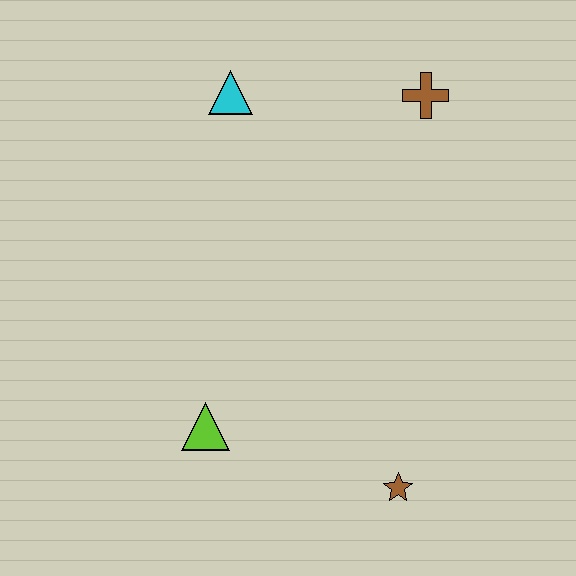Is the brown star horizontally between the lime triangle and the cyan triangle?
No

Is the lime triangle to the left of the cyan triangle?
Yes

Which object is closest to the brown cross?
The cyan triangle is closest to the brown cross.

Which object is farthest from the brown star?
The cyan triangle is farthest from the brown star.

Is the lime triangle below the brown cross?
Yes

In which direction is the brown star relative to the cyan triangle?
The brown star is below the cyan triangle.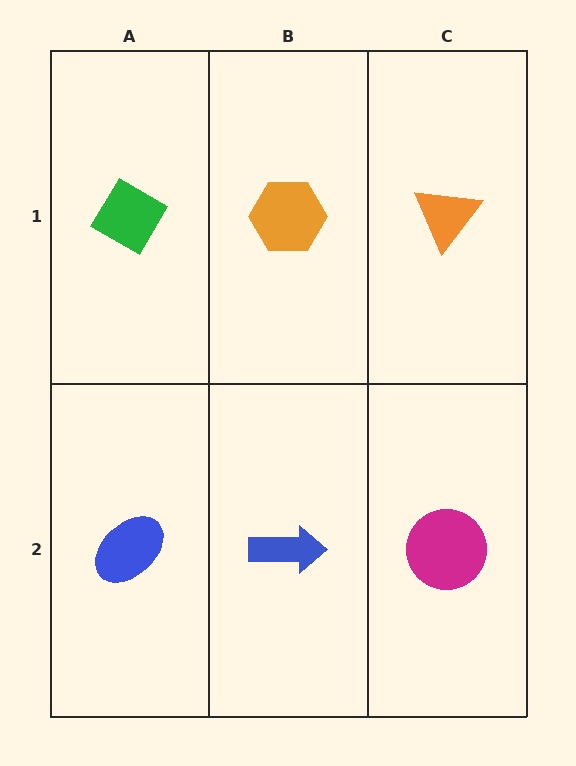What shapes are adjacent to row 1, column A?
A blue ellipse (row 2, column A), an orange hexagon (row 1, column B).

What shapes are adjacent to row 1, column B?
A blue arrow (row 2, column B), a green diamond (row 1, column A), an orange triangle (row 1, column C).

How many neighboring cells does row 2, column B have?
3.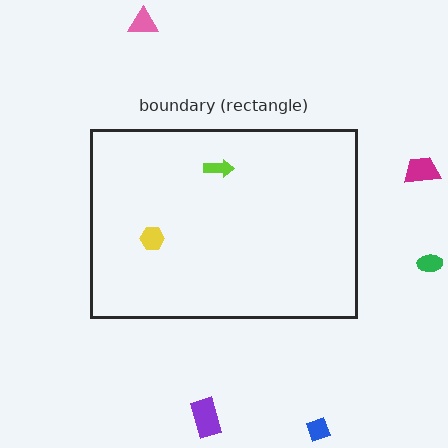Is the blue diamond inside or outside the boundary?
Outside.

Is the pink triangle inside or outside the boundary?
Outside.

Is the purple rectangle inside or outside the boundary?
Outside.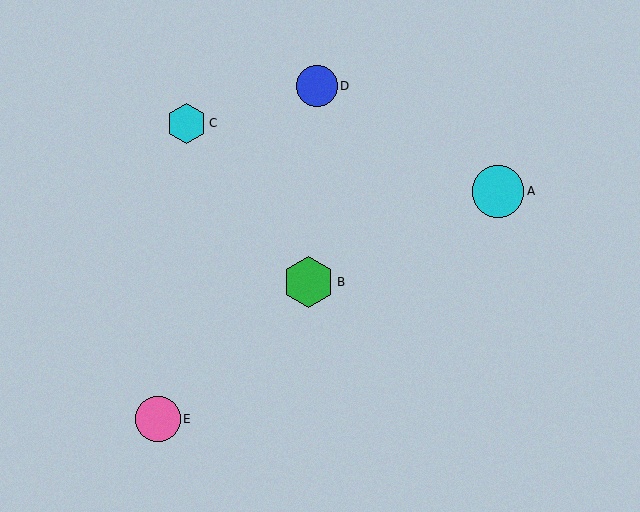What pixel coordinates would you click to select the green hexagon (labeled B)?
Click at (308, 282) to select the green hexagon B.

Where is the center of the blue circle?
The center of the blue circle is at (317, 86).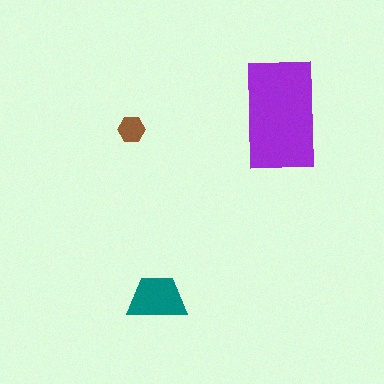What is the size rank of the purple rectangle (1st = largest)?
1st.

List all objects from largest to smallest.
The purple rectangle, the teal trapezoid, the brown hexagon.